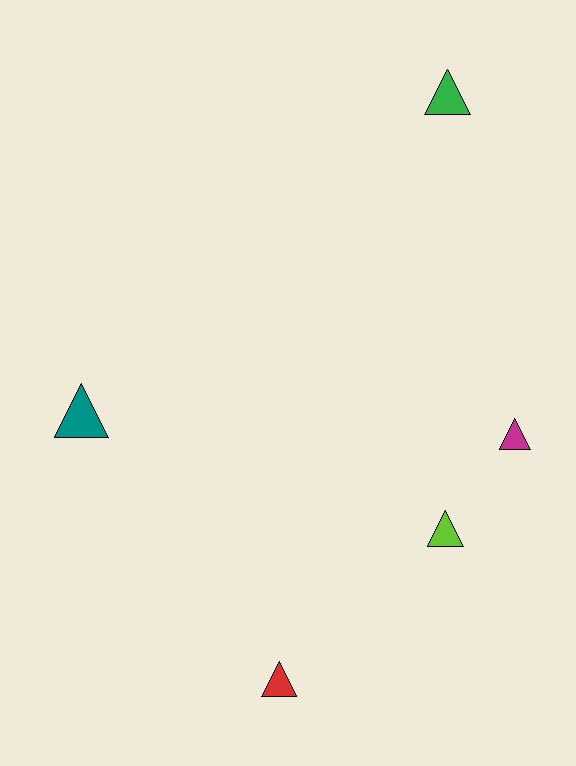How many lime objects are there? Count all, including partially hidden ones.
There is 1 lime object.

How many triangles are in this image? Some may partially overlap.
There are 5 triangles.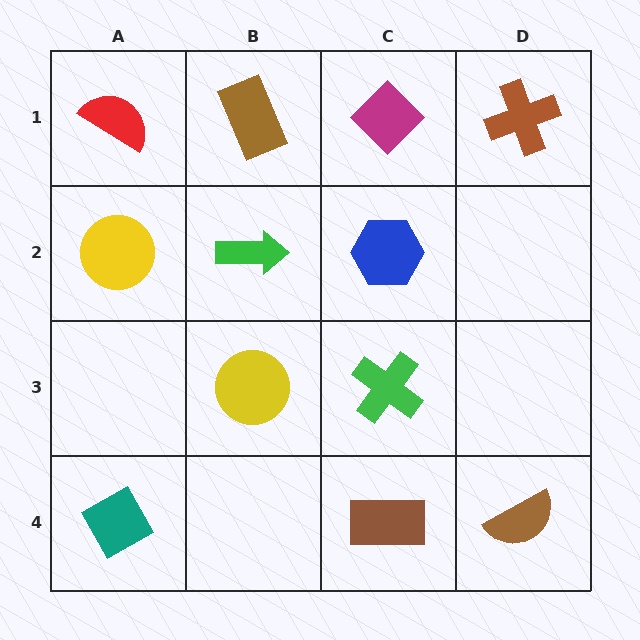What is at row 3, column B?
A yellow circle.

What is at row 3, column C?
A green cross.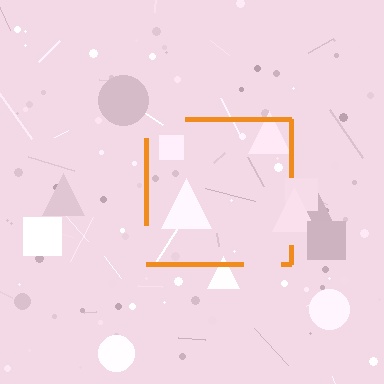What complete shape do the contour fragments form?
The contour fragments form a square.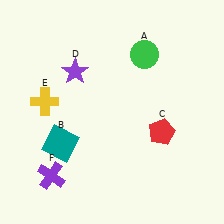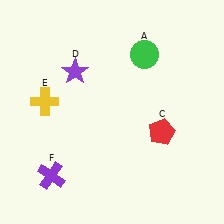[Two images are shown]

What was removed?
The teal square (B) was removed in Image 2.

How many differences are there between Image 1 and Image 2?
There is 1 difference between the two images.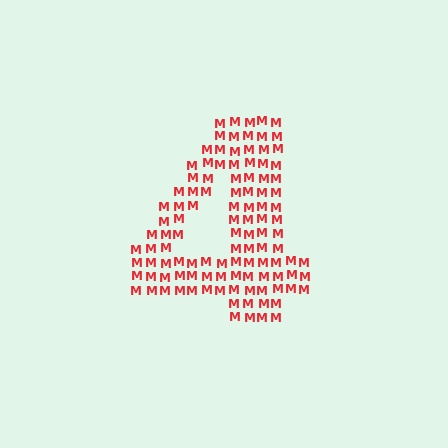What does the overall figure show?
The overall figure shows the digit 4.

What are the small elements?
The small elements are letter M's.